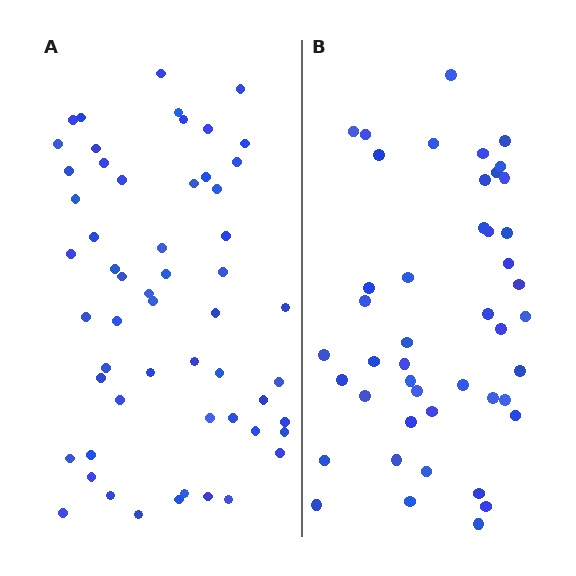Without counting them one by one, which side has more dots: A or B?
Region A (the left region) has more dots.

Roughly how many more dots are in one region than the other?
Region A has roughly 12 or so more dots than region B.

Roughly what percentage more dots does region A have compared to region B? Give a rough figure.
About 25% more.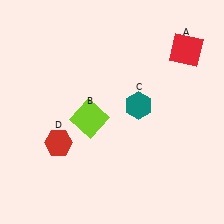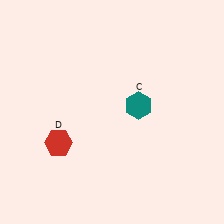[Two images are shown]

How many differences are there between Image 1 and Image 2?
There are 2 differences between the two images.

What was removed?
The lime square (B), the red square (A) were removed in Image 2.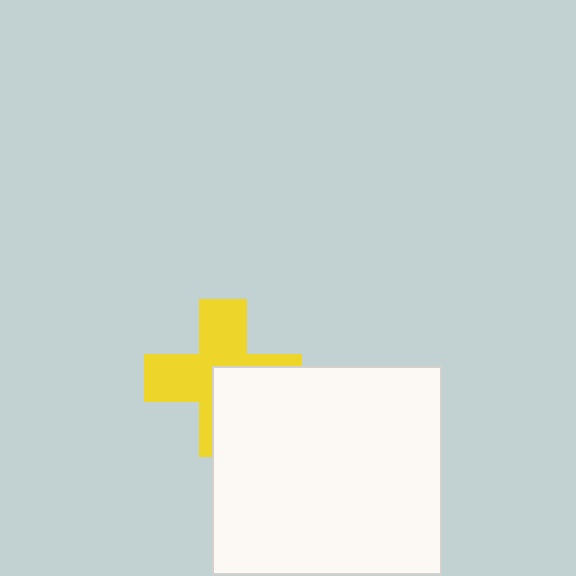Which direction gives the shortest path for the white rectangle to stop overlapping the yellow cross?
Moving toward the lower-right gives the shortest separation.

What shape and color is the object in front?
The object in front is a white rectangle.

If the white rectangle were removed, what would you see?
You would see the complete yellow cross.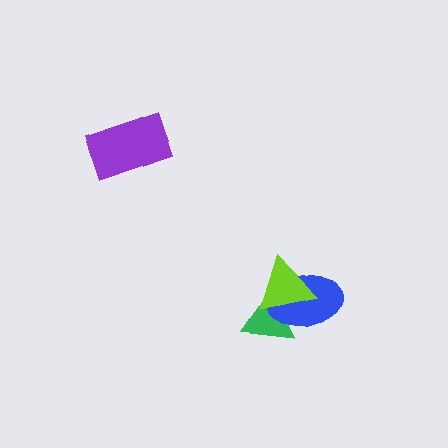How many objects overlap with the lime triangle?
2 objects overlap with the lime triangle.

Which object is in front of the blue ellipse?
The lime triangle is in front of the blue ellipse.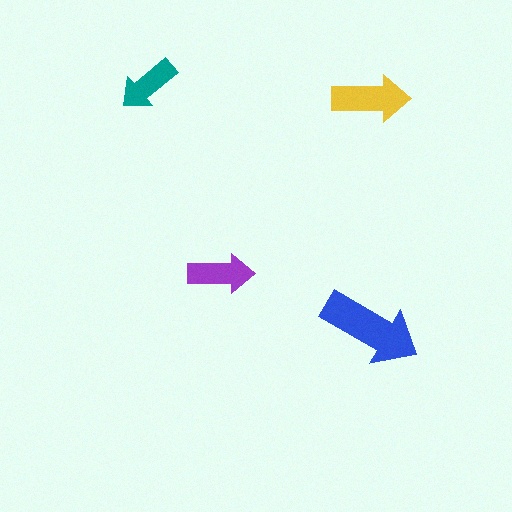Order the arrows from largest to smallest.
the blue one, the yellow one, the purple one, the teal one.